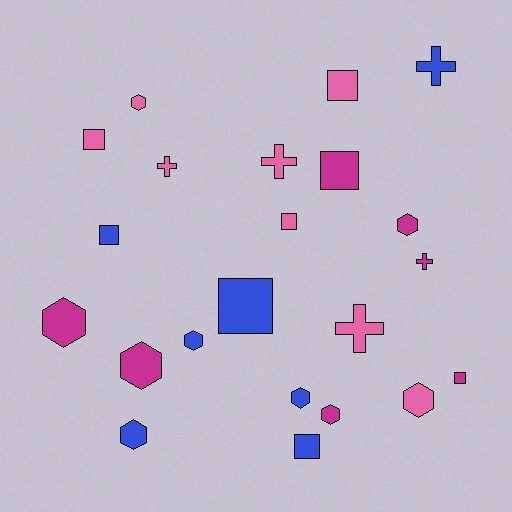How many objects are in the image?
There are 22 objects.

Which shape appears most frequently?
Hexagon, with 9 objects.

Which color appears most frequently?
Pink, with 8 objects.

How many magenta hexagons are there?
There are 4 magenta hexagons.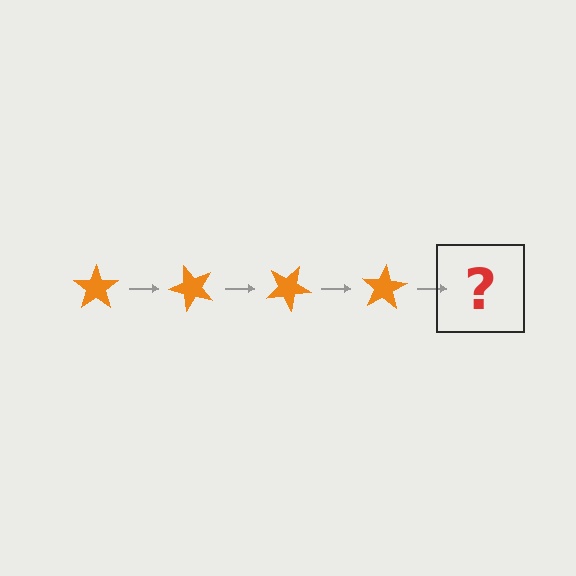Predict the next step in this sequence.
The next step is an orange star rotated 200 degrees.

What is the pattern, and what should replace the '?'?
The pattern is that the star rotates 50 degrees each step. The '?' should be an orange star rotated 200 degrees.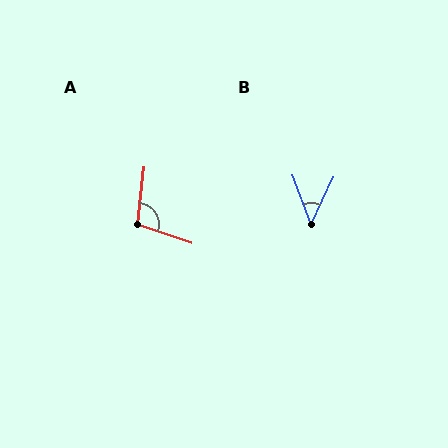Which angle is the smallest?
B, at approximately 46 degrees.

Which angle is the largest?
A, at approximately 102 degrees.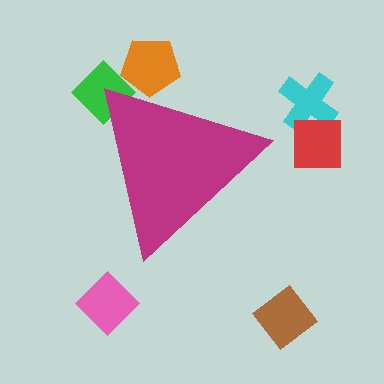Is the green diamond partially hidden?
Yes, the green diamond is partially hidden behind the magenta triangle.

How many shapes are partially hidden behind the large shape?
2 shapes are partially hidden.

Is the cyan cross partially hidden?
No, the cyan cross is fully visible.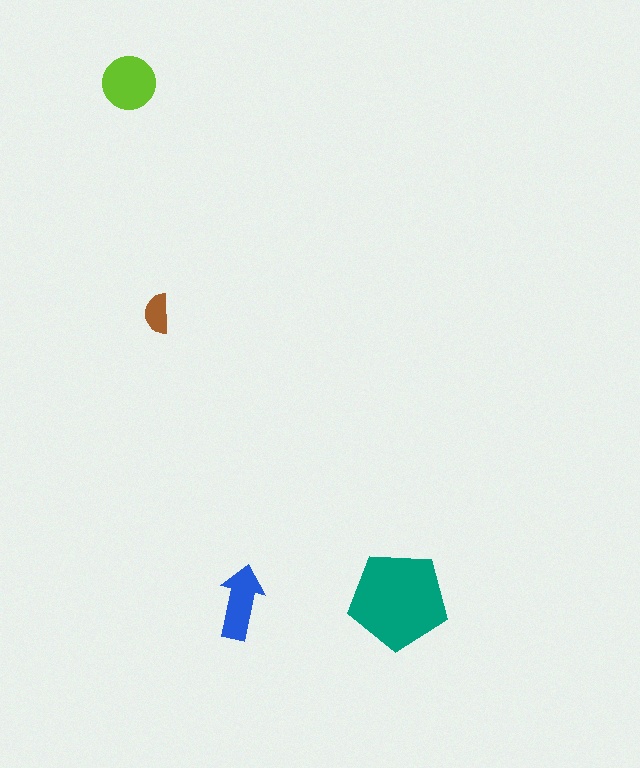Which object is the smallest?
The brown semicircle.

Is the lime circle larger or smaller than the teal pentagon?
Smaller.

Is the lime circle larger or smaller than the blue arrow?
Larger.